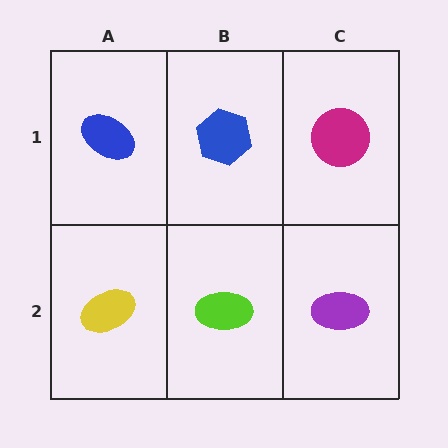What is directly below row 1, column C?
A purple ellipse.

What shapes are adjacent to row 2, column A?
A blue ellipse (row 1, column A), a lime ellipse (row 2, column B).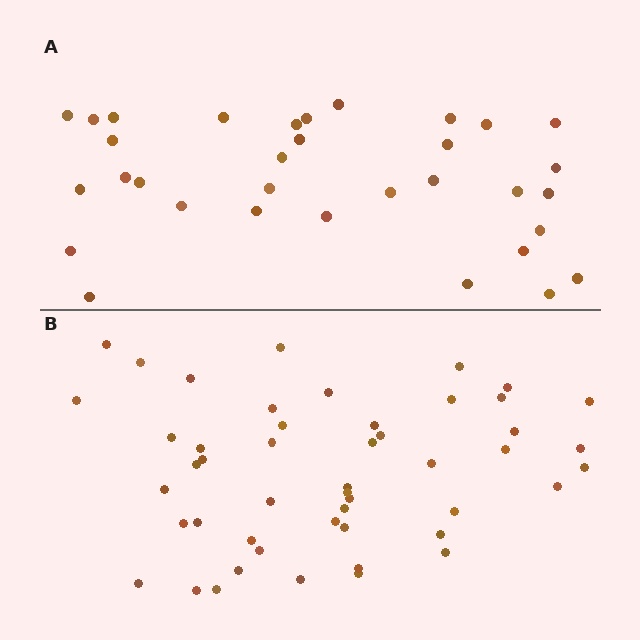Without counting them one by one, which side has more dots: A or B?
Region B (the bottom region) has more dots.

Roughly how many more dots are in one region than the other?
Region B has approximately 15 more dots than region A.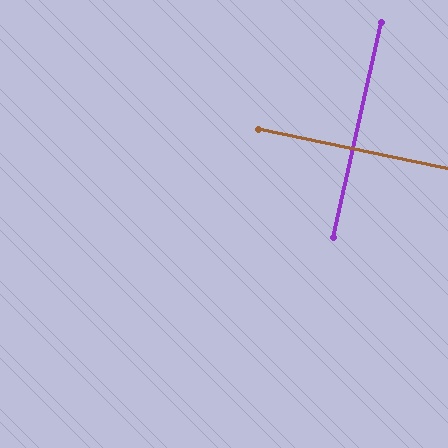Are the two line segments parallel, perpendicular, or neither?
Perpendicular — they meet at approximately 89°.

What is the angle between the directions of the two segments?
Approximately 89 degrees.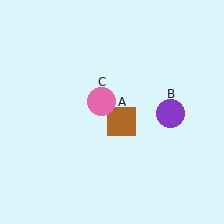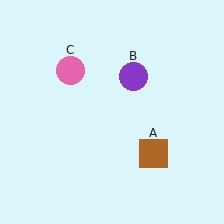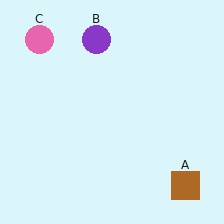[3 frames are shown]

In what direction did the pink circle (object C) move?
The pink circle (object C) moved up and to the left.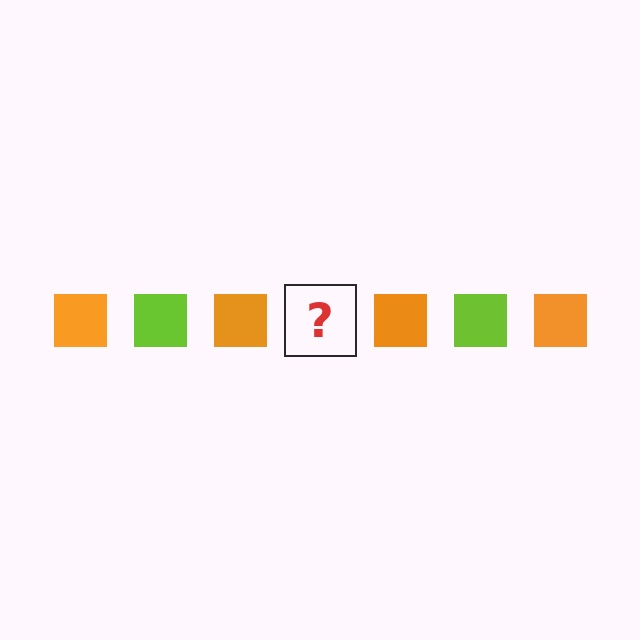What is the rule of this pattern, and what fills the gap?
The rule is that the pattern cycles through orange, lime squares. The gap should be filled with a lime square.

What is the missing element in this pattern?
The missing element is a lime square.